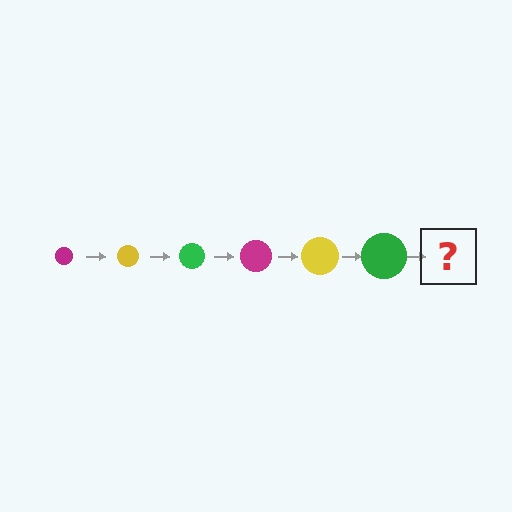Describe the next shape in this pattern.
It should be a magenta circle, larger than the previous one.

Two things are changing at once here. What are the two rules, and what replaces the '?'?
The two rules are that the circle grows larger each step and the color cycles through magenta, yellow, and green. The '?' should be a magenta circle, larger than the previous one.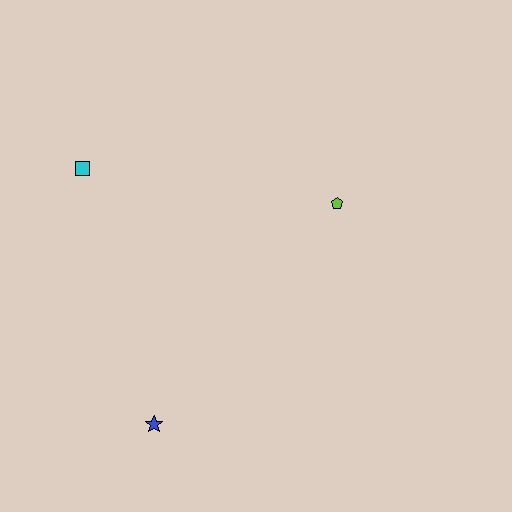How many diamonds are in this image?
There are no diamonds.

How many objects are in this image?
There are 3 objects.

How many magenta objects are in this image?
There are no magenta objects.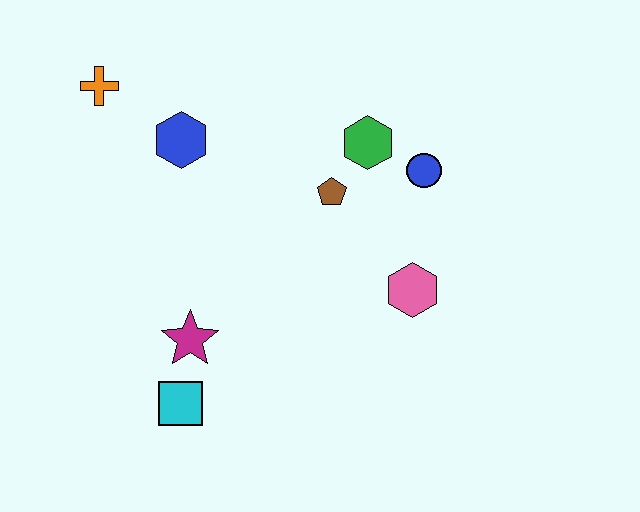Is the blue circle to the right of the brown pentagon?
Yes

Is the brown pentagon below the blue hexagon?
Yes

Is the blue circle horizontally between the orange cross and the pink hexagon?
No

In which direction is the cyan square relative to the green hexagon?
The cyan square is below the green hexagon.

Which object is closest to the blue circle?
The green hexagon is closest to the blue circle.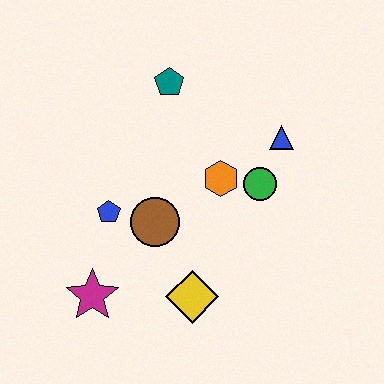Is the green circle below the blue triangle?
Yes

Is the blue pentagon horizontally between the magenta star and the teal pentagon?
Yes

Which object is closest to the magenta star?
The blue pentagon is closest to the magenta star.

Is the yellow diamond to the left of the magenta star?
No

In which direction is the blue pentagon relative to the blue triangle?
The blue pentagon is to the left of the blue triangle.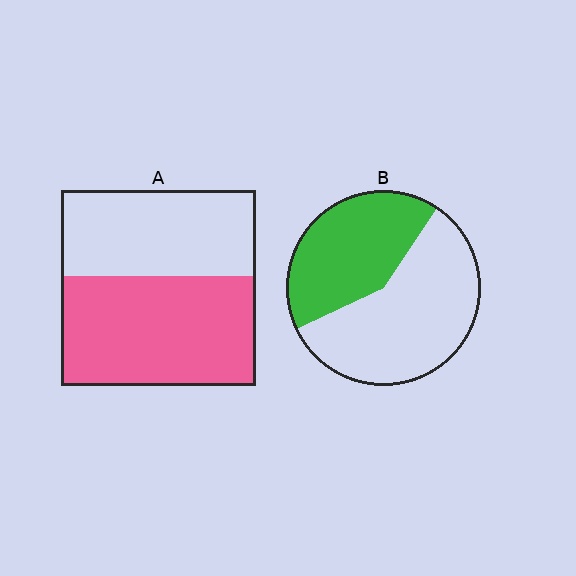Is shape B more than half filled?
No.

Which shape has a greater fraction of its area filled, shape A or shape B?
Shape A.